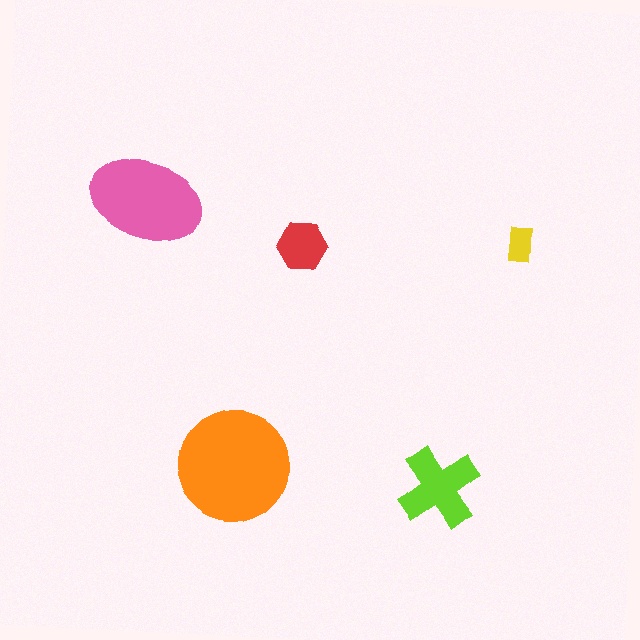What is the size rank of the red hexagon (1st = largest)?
4th.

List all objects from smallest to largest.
The yellow rectangle, the red hexagon, the lime cross, the pink ellipse, the orange circle.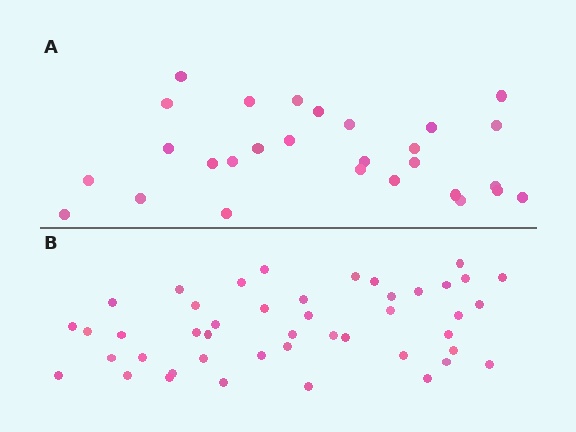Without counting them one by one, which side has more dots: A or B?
Region B (the bottom region) has more dots.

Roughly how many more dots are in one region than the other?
Region B has approximately 15 more dots than region A.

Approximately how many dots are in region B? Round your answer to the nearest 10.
About 40 dots. (The exact count is 45, which rounds to 40.)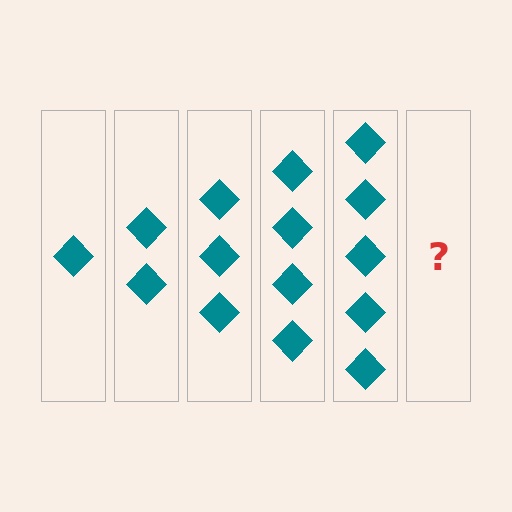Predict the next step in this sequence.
The next step is 6 diamonds.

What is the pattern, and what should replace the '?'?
The pattern is that each step adds one more diamond. The '?' should be 6 diamonds.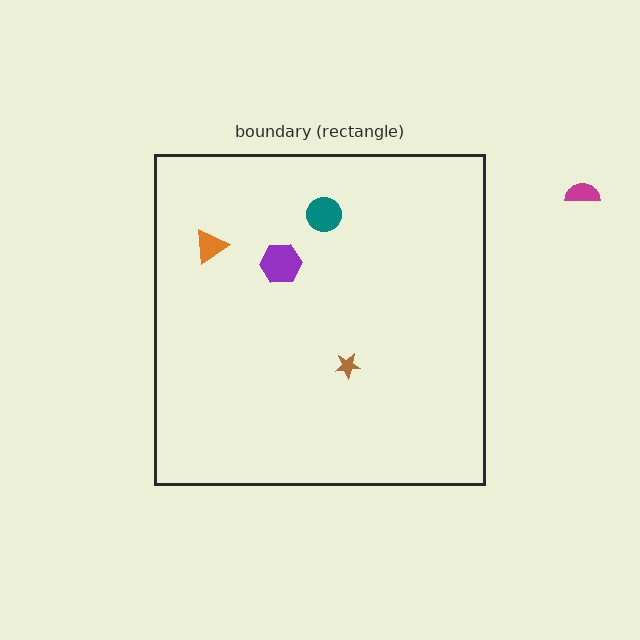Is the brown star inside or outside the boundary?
Inside.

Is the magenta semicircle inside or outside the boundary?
Outside.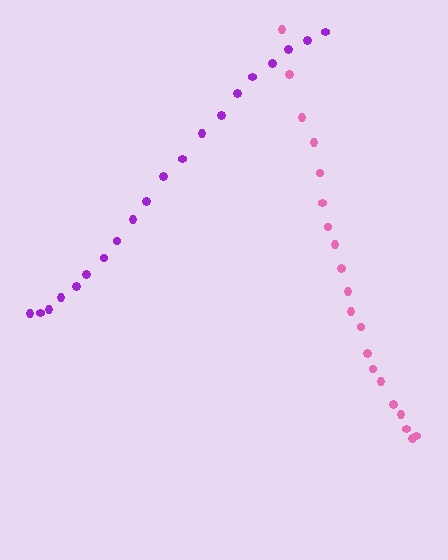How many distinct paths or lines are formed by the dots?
There are 2 distinct paths.